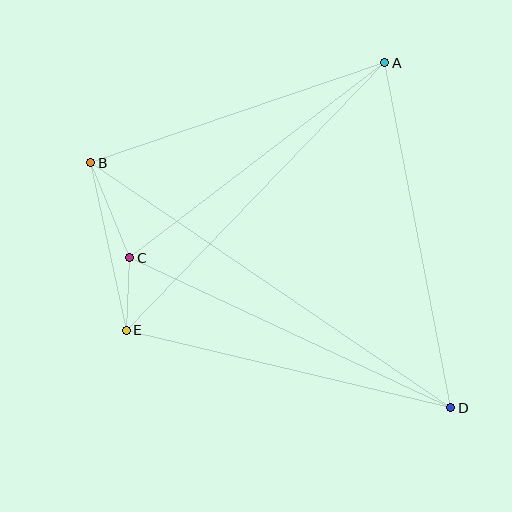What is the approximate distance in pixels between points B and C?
The distance between B and C is approximately 103 pixels.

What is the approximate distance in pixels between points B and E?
The distance between B and E is approximately 171 pixels.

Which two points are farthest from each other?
Points B and D are farthest from each other.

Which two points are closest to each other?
Points C and E are closest to each other.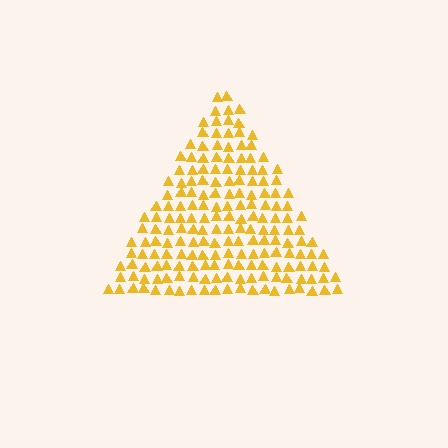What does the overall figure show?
The overall figure shows a triangle.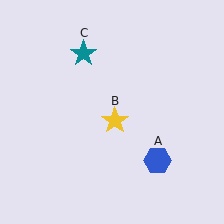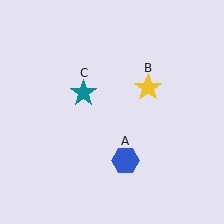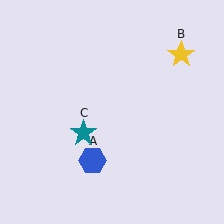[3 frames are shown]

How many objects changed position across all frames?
3 objects changed position: blue hexagon (object A), yellow star (object B), teal star (object C).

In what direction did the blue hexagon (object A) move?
The blue hexagon (object A) moved left.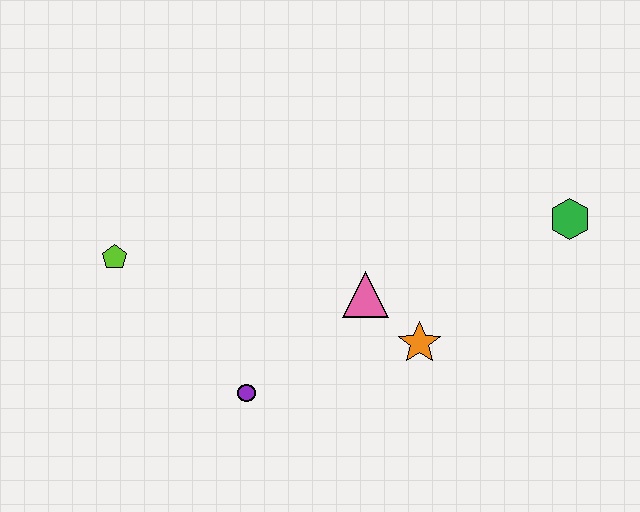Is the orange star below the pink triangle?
Yes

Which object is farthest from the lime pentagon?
The green hexagon is farthest from the lime pentagon.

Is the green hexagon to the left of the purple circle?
No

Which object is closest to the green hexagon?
The orange star is closest to the green hexagon.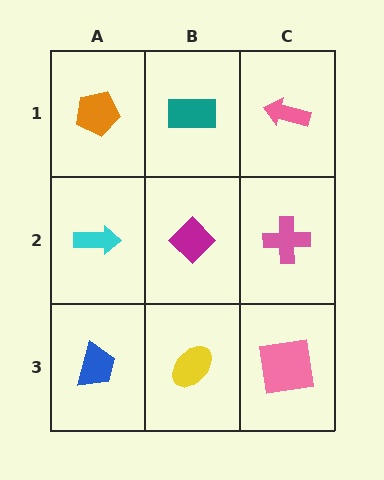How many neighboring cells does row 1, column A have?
2.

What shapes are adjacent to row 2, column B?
A teal rectangle (row 1, column B), a yellow ellipse (row 3, column B), a cyan arrow (row 2, column A), a pink cross (row 2, column C).